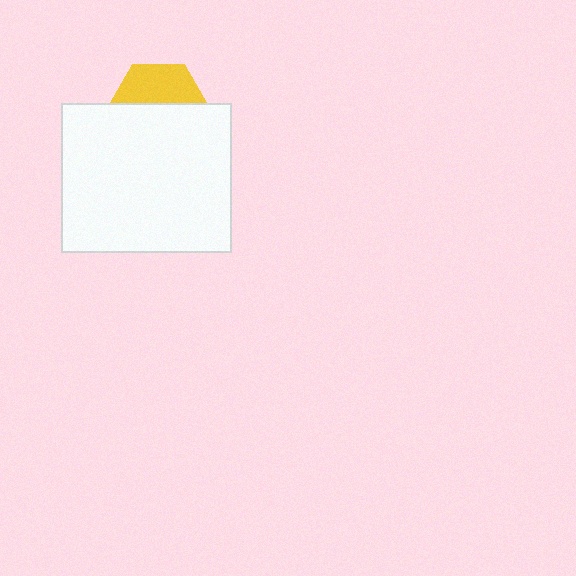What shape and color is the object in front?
The object in front is a white rectangle.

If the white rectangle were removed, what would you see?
You would see the complete yellow hexagon.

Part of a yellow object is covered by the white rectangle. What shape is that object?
It is a hexagon.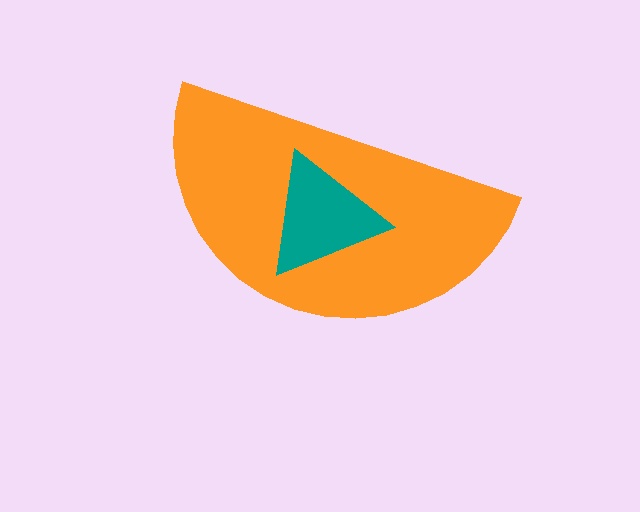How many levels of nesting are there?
2.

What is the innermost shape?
The teal triangle.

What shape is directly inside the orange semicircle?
The teal triangle.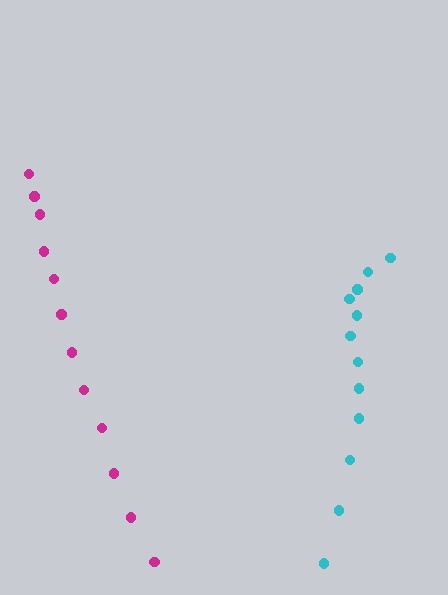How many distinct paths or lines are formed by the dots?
There are 2 distinct paths.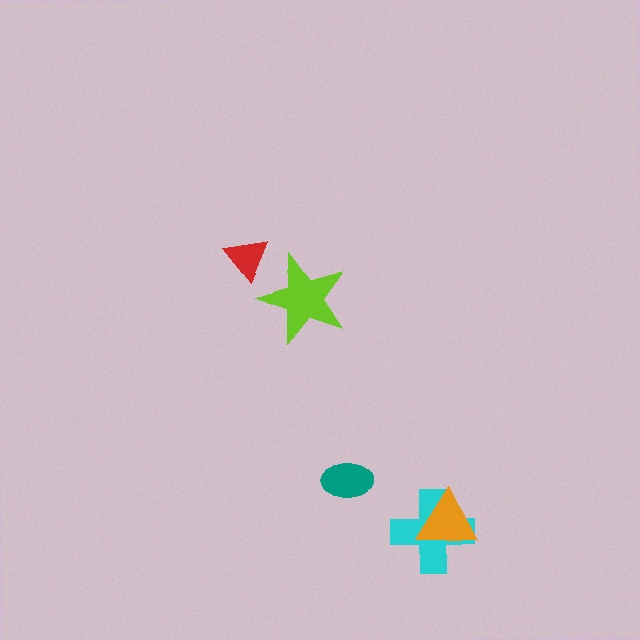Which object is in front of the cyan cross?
The orange triangle is in front of the cyan cross.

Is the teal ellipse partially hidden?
No, no other shape covers it.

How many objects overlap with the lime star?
0 objects overlap with the lime star.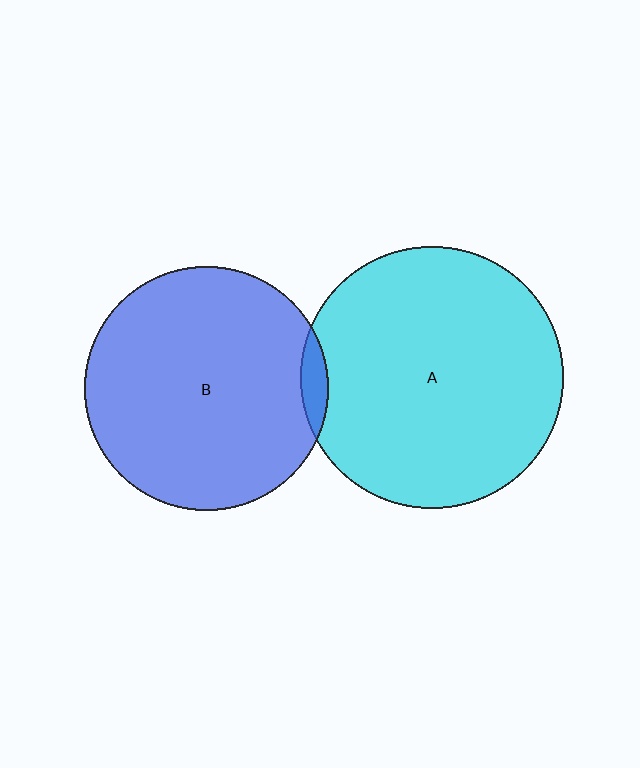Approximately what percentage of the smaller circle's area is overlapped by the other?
Approximately 5%.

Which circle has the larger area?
Circle A (cyan).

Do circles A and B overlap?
Yes.